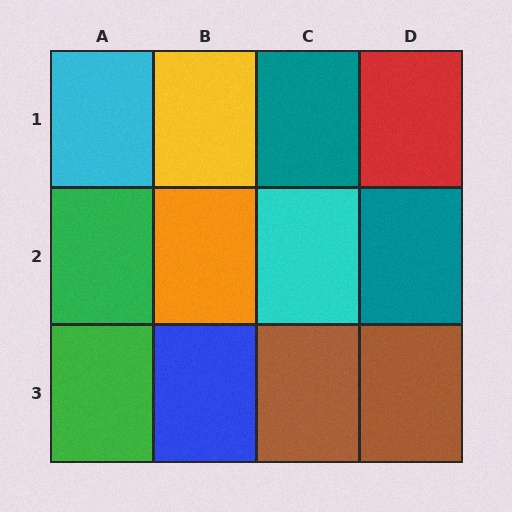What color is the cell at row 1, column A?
Cyan.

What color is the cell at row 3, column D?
Brown.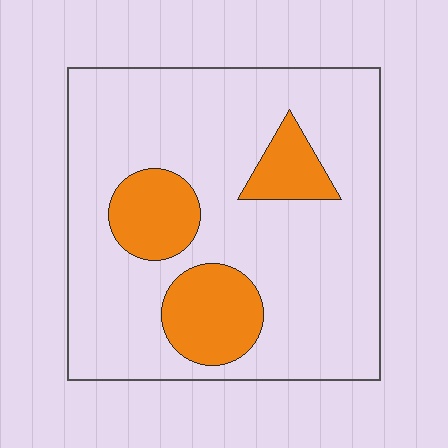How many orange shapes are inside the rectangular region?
3.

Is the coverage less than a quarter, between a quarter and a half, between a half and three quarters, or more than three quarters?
Less than a quarter.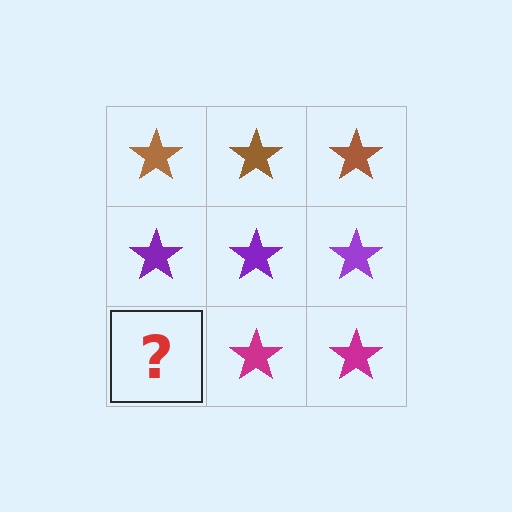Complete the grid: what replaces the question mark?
The question mark should be replaced with a magenta star.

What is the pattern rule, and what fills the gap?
The rule is that each row has a consistent color. The gap should be filled with a magenta star.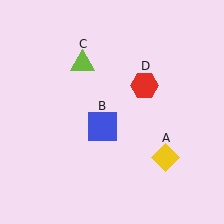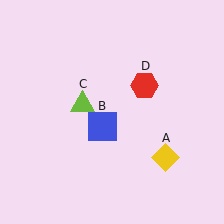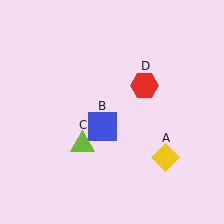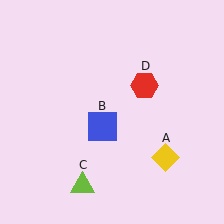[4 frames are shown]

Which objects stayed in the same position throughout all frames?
Yellow diamond (object A) and blue square (object B) and red hexagon (object D) remained stationary.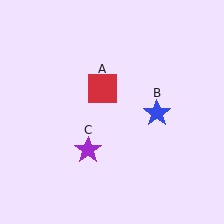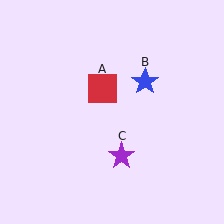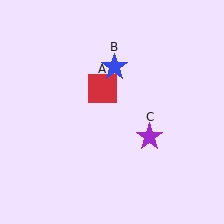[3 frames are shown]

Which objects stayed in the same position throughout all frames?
Red square (object A) remained stationary.